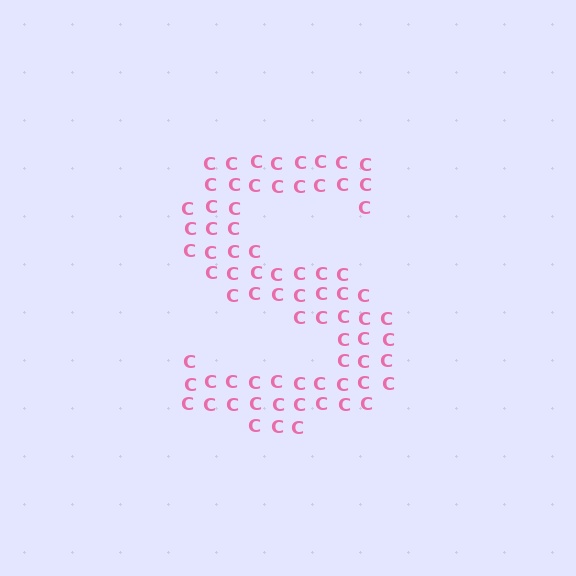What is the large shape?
The large shape is the letter S.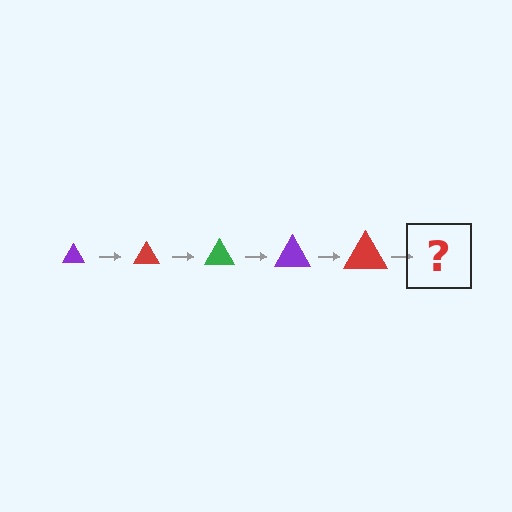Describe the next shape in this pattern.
It should be a green triangle, larger than the previous one.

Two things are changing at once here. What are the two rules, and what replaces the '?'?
The two rules are that the triangle grows larger each step and the color cycles through purple, red, and green. The '?' should be a green triangle, larger than the previous one.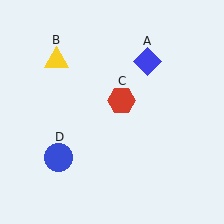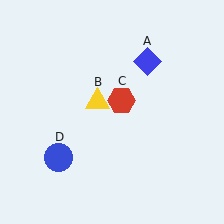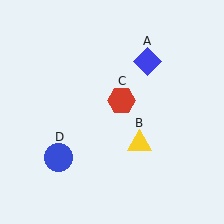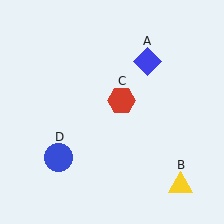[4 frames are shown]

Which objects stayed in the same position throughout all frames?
Blue diamond (object A) and red hexagon (object C) and blue circle (object D) remained stationary.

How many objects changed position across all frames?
1 object changed position: yellow triangle (object B).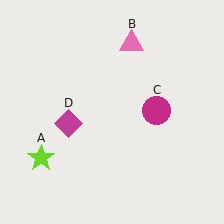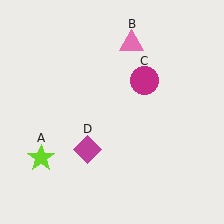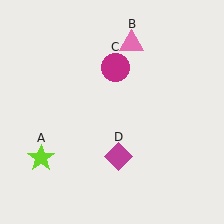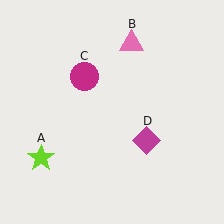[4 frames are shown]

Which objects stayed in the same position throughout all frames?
Lime star (object A) and pink triangle (object B) remained stationary.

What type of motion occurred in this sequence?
The magenta circle (object C), magenta diamond (object D) rotated counterclockwise around the center of the scene.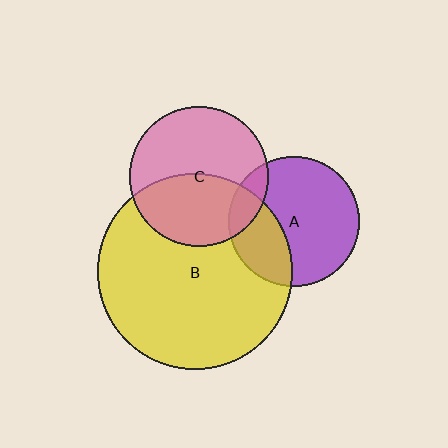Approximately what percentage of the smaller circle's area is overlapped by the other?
Approximately 30%.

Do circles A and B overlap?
Yes.